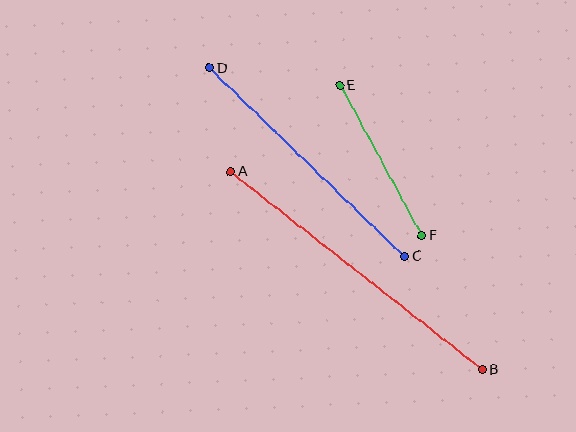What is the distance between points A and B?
The distance is approximately 320 pixels.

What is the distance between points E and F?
The distance is approximately 171 pixels.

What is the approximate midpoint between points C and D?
The midpoint is at approximately (307, 162) pixels.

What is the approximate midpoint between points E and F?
The midpoint is at approximately (381, 160) pixels.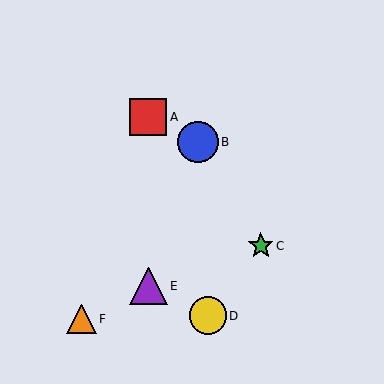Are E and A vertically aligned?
Yes, both are at x≈148.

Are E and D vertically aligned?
No, E is at x≈148 and D is at x≈208.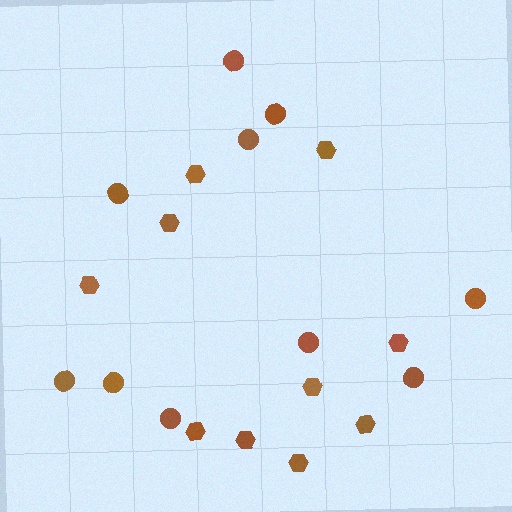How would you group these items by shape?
There are 2 groups: one group of circles (10) and one group of hexagons (10).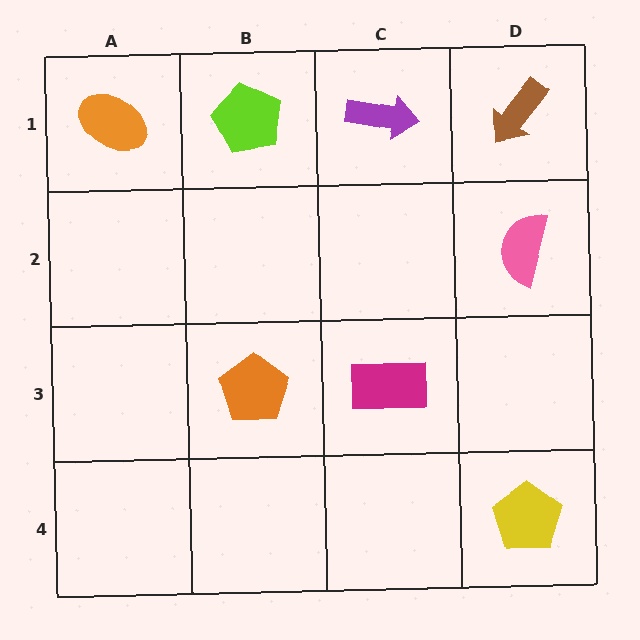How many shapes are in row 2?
1 shape.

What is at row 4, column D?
A yellow pentagon.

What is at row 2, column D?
A pink semicircle.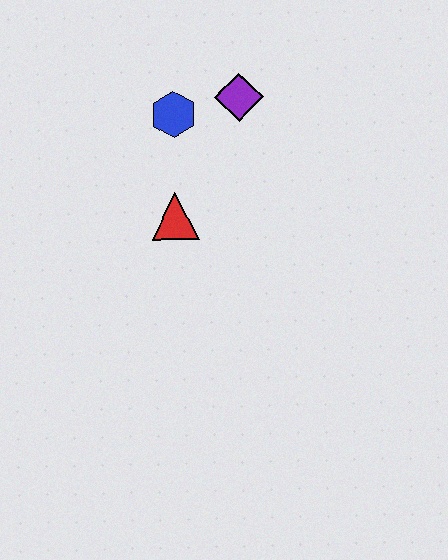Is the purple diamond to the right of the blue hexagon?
Yes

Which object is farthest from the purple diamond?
The red triangle is farthest from the purple diamond.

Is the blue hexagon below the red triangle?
No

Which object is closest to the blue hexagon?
The purple diamond is closest to the blue hexagon.